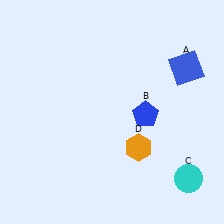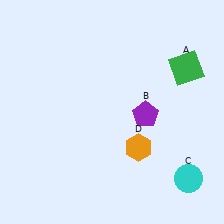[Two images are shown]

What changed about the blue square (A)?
In Image 1, A is blue. In Image 2, it changed to green.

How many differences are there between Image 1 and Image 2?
There are 2 differences between the two images.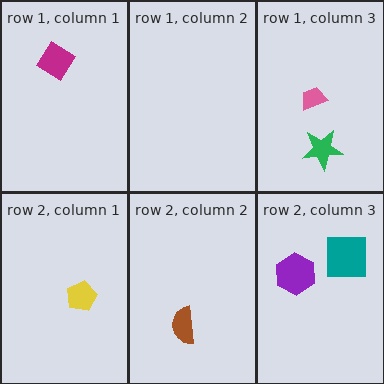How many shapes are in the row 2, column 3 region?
2.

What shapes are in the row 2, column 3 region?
The teal square, the purple hexagon.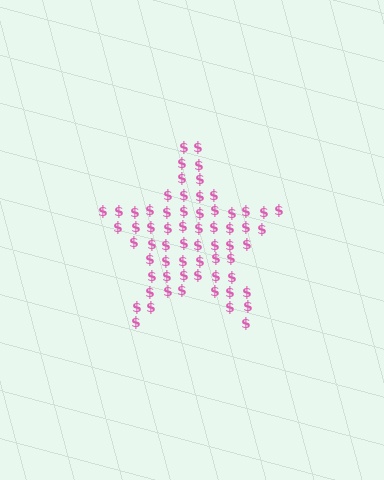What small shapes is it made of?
It is made of small dollar signs.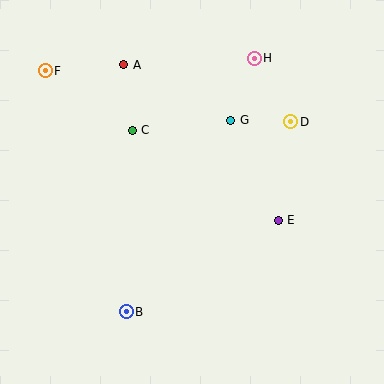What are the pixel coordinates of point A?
Point A is at (124, 65).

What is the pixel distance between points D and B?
The distance between D and B is 251 pixels.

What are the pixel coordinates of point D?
Point D is at (291, 122).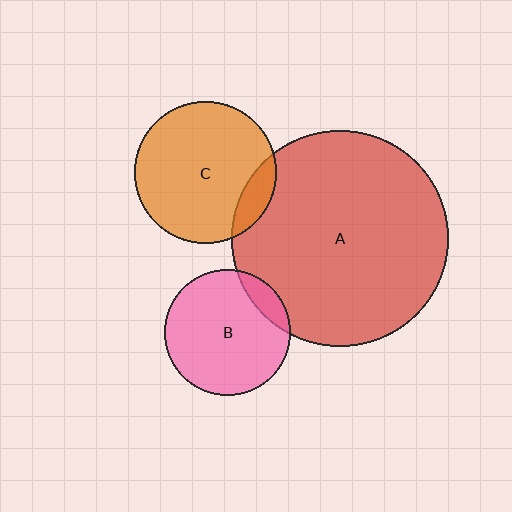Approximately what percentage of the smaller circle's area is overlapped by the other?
Approximately 10%.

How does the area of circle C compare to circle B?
Approximately 1.3 times.